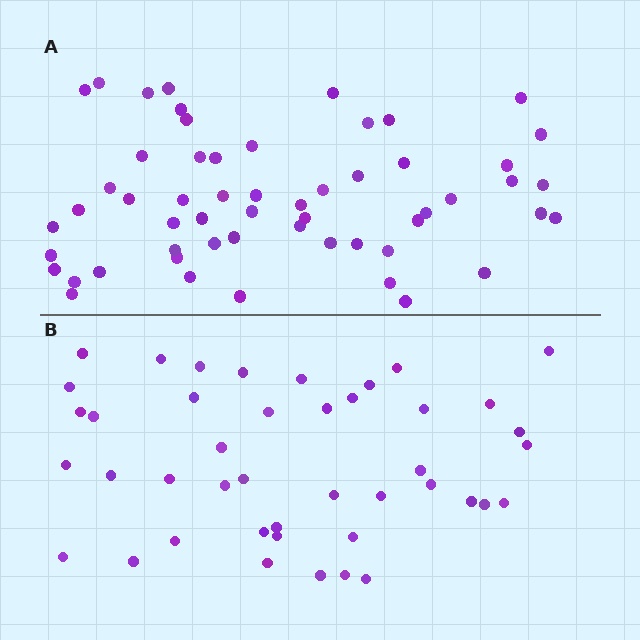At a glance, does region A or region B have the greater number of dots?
Region A (the top region) has more dots.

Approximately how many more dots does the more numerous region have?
Region A has approximately 15 more dots than region B.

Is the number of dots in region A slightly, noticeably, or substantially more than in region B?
Region A has noticeably more, but not dramatically so. The ratio is roughly 1.3 to 1.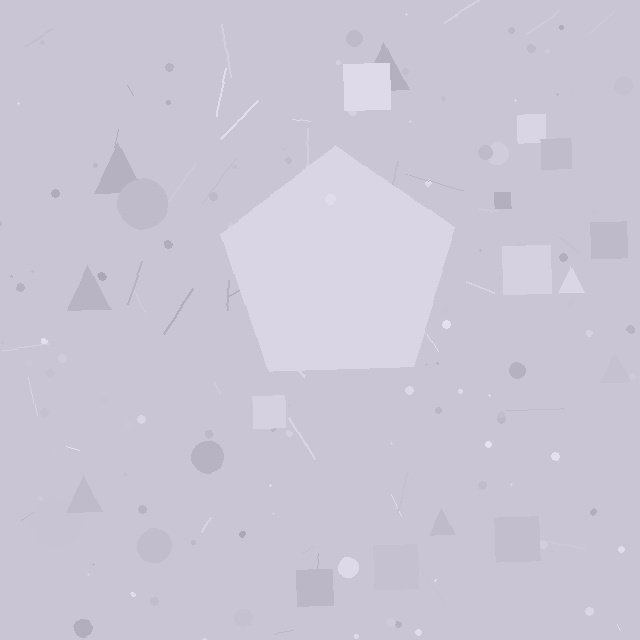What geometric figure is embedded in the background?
A pentagon is embedded in the background.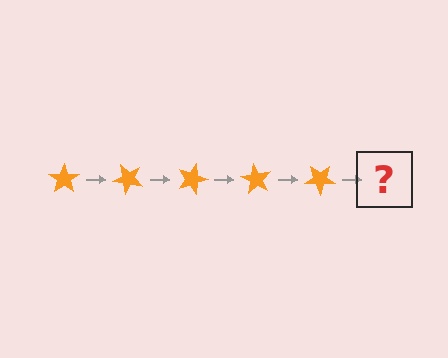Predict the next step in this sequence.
The next step is an orange star rotated 225 degrees.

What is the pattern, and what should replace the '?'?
The pattern is that the star rotates 45 degrees each step. The '?' should be an orange star rotated 225 degrees.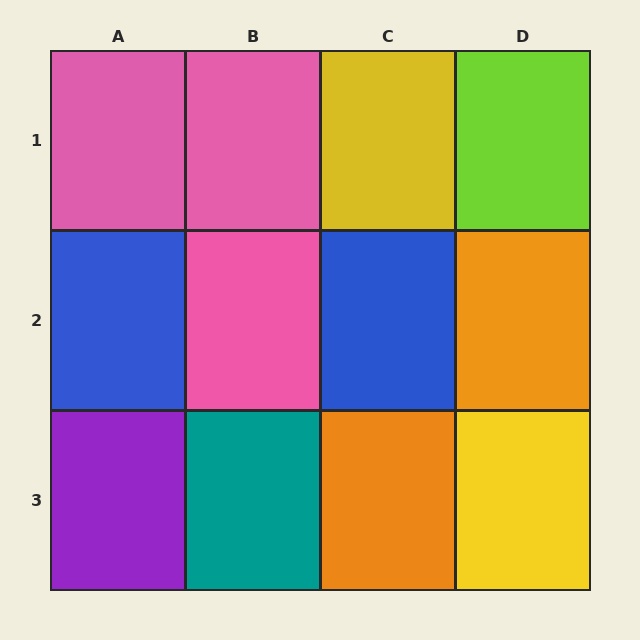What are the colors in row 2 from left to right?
Blue, pink, blue, orange.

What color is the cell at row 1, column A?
Pink.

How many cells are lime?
1 cell is lime.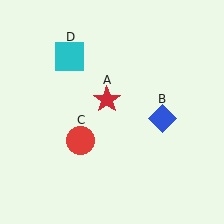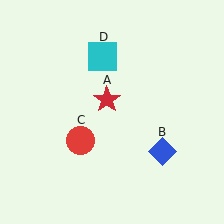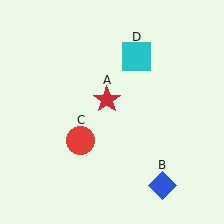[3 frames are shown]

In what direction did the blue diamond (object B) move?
The blue diamond (object B) moved down.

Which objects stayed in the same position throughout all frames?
Red star (object A) and red circle (object C) remained stationary.